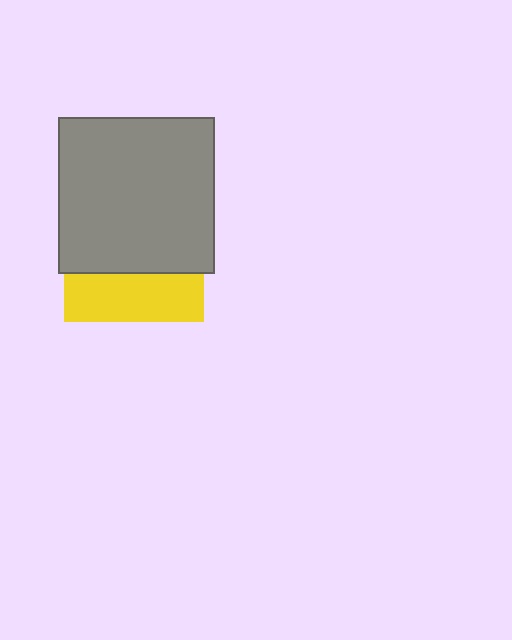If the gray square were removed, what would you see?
You would see the complete yellow square.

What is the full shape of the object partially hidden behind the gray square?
The partially hidden object is a yellow square.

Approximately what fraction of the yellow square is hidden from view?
Roughly 66% of the yellow square is hidden behind the gray square.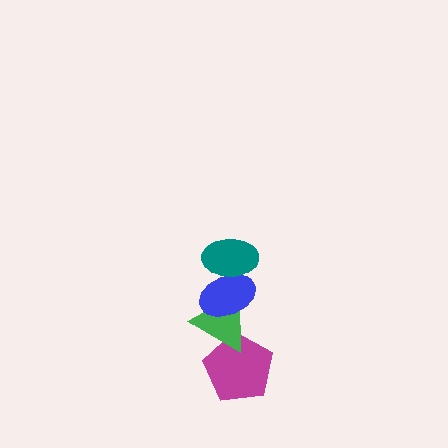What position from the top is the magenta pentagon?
The magenta pentagon is 4th from the top.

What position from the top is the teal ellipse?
The teal ellipse is 1st from the top.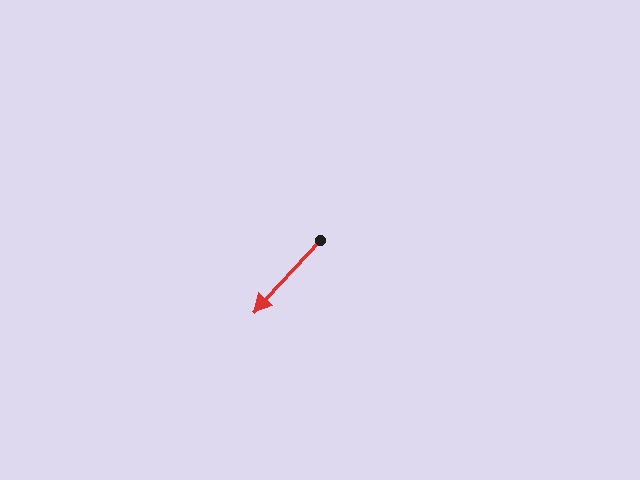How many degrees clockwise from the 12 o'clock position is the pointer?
Approximately 223 degrees.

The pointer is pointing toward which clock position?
Roughly 7 o'clock.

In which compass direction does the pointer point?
Southwest.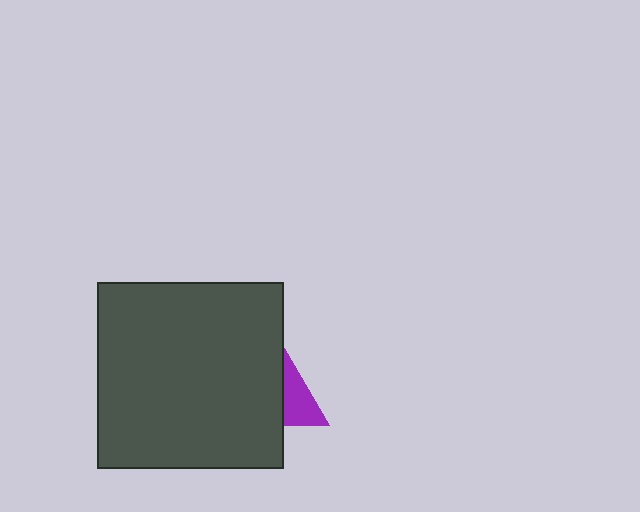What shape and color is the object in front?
The object in front is a dark gray square.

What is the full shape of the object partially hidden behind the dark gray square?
The partially hidden object is a purple triangle.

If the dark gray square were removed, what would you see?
You would see the complete purple triangle.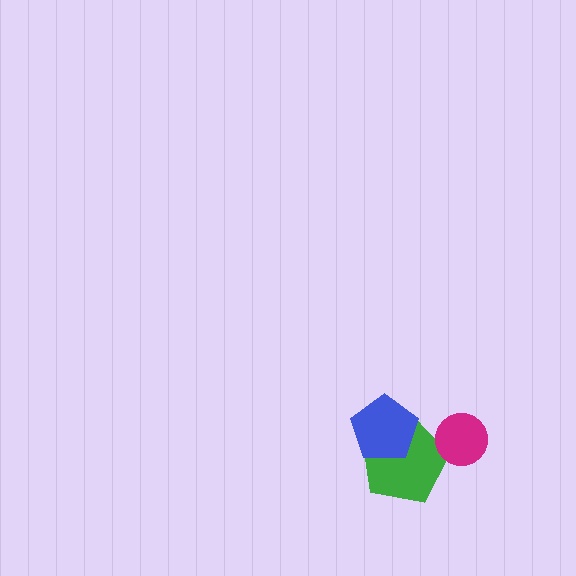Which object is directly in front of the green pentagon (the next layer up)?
The blue pentagon is directly in front of the green pentagon.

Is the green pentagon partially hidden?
Yes, it is partially covered by another shape.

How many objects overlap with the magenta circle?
1 object overlaps with the magenta circle.